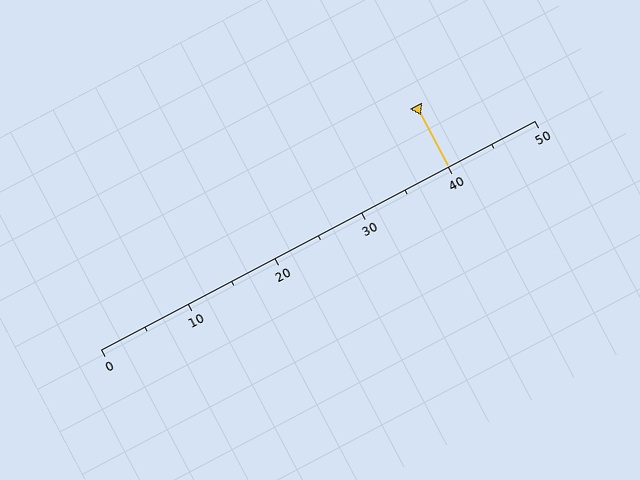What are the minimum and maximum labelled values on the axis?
The axis runs from 0 to 50.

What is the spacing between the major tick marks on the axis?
The major ticks are spaced 10 apart.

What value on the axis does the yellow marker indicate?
The marker indicates approximately 40.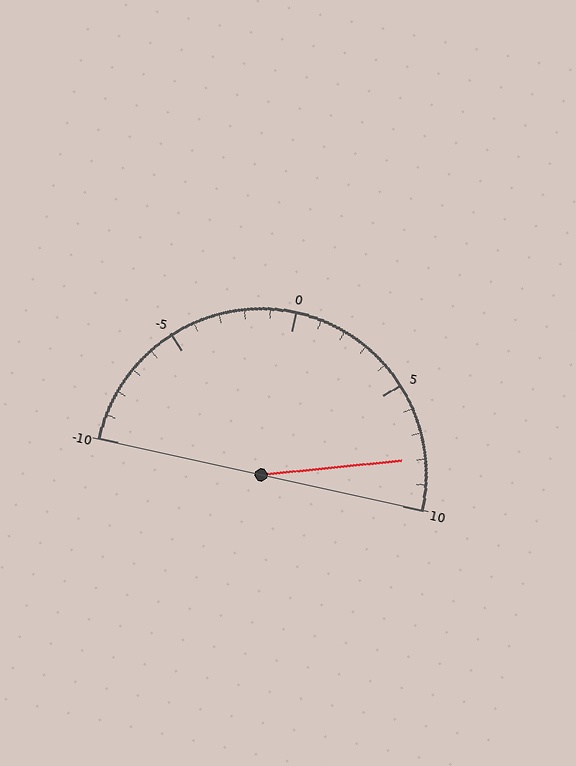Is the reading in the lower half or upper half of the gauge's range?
The reading is in the upper half of the range (-10 to 10).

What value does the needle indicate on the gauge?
The needle indicates approximately 8.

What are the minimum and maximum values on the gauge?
The gauge ranges from -10 to 10.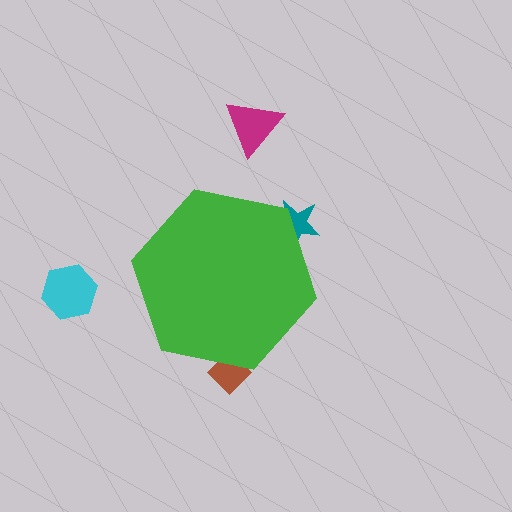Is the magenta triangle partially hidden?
No, the magenta triangle is fully visible.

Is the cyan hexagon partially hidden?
No, the cyan hexagon is fully visible.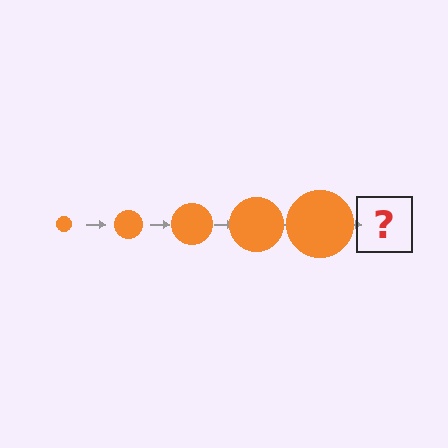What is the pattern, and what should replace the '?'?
The pattern is that the circle gets progressively larger each step. The '?' should be an orange circle, larger than the previous one.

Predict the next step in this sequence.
The next step is an orange circle, larger than the previous one.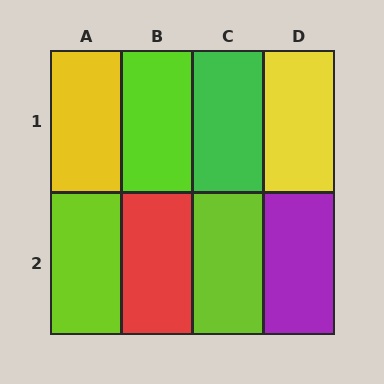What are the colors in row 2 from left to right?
Lime, red, lime, purple.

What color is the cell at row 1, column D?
Yellow.